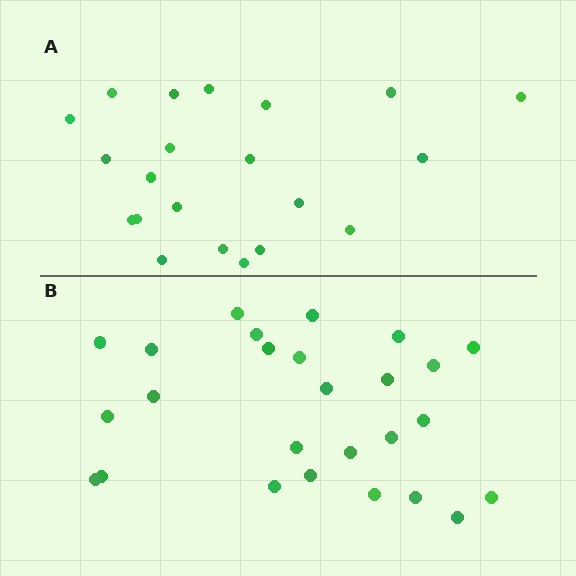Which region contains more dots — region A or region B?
Region B (the bottom region) has more dots.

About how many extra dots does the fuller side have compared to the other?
Region B has about 5 more dots than region A.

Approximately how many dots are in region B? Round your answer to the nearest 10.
About 30 dots. (The exact count is 26, which rounds to 30.)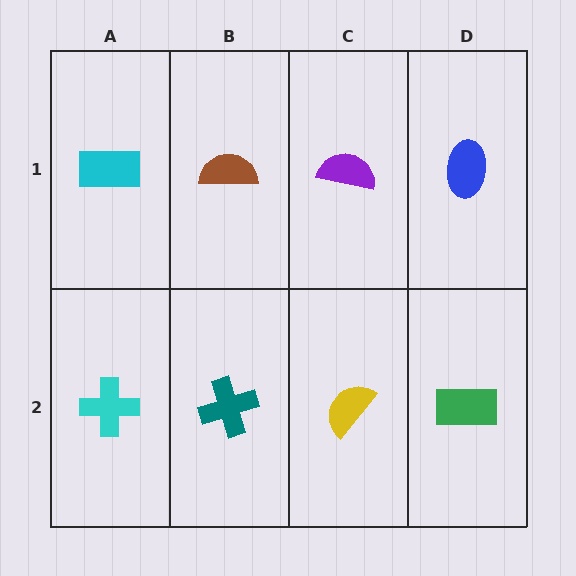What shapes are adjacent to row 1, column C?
A yellow semicircle (row 2, column C), a brown semicircle (row 1, column B), a blue ellipse (row 1, column D).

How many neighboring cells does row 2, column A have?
2.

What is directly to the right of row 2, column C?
A green rectangle.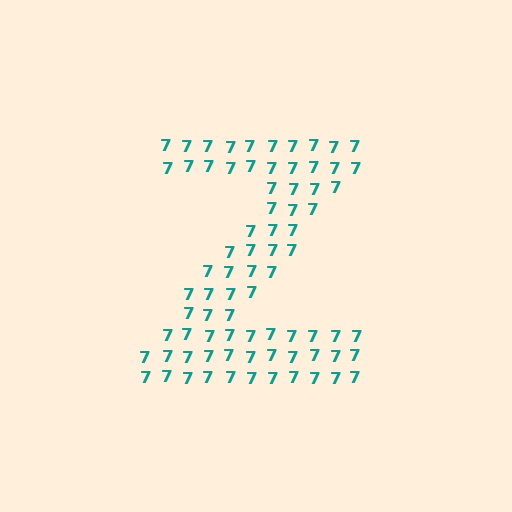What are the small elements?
The small elements are digit 7's.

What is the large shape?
The large shape is the letter Z.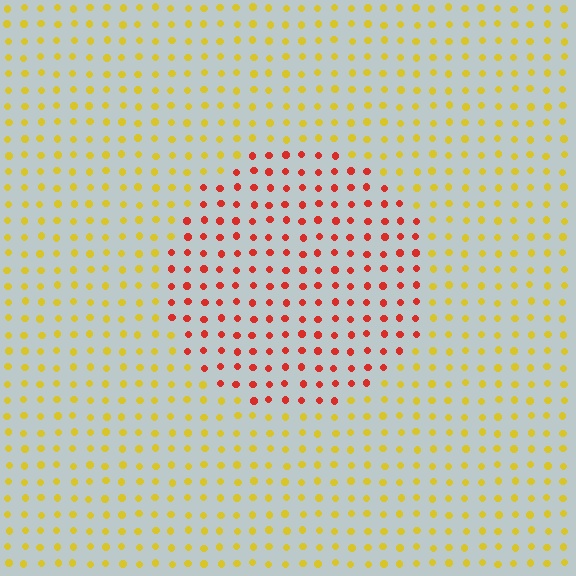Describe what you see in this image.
The image is filled with small yellow elements in a uniform arrangement. A circle-shaped region is visible where the elements are tinted to a slightly different hue, forming a subtle color boundary.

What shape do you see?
I see a circle.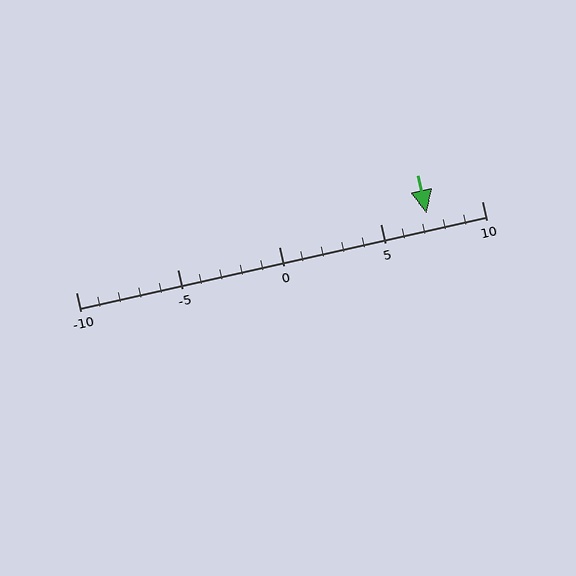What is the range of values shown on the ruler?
The ruler shows values from -10 to 10.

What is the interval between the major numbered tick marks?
The major tick marks are spaced 5 units apart.